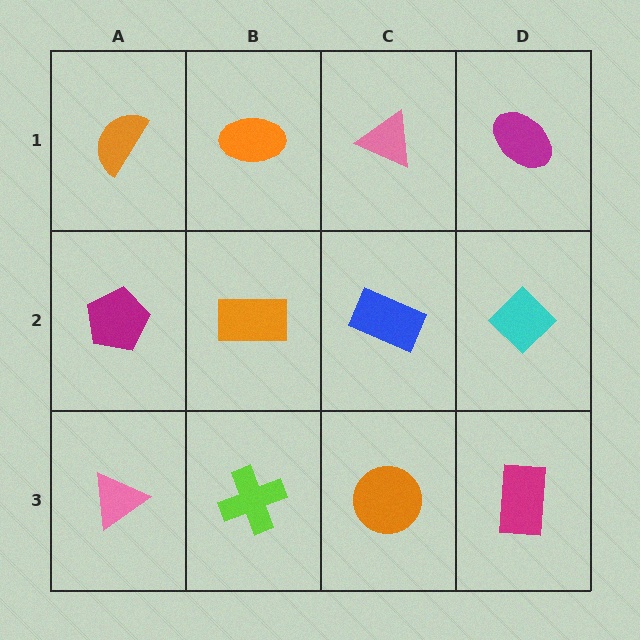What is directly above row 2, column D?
A magenta ellipse.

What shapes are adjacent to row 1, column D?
A cyan diamond (row 2, column D), a pink triangle (row 1, column C).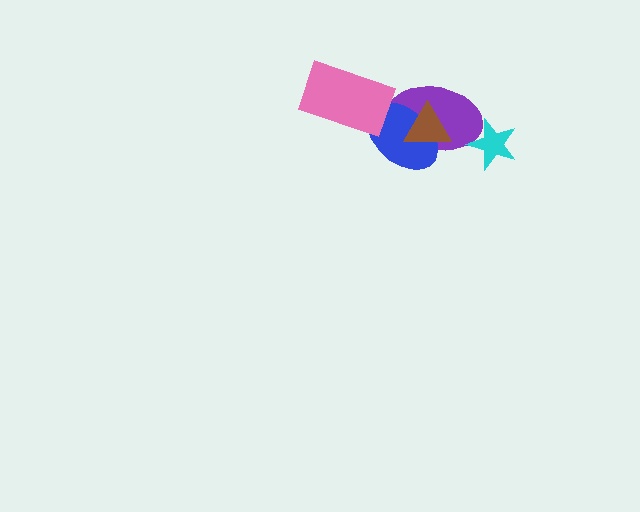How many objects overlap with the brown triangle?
2 objects overlap with the brown triangle.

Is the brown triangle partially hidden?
No, no other shape covers it.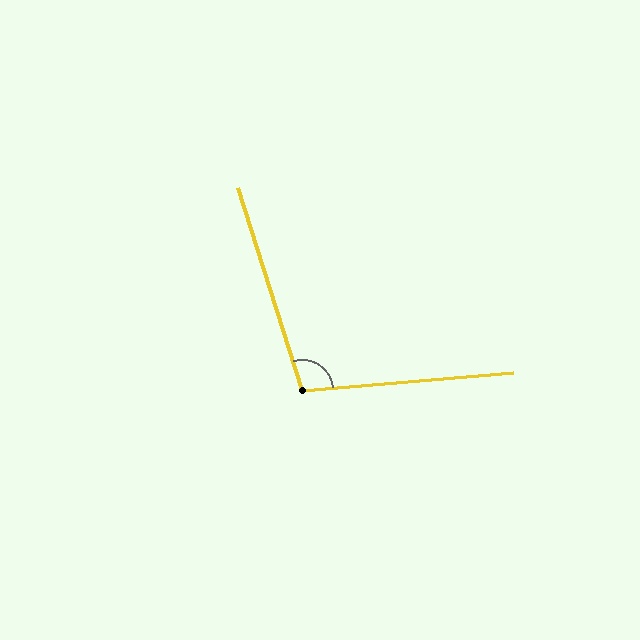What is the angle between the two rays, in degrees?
Approximately 103 degrees.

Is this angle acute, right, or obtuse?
It is obtuse.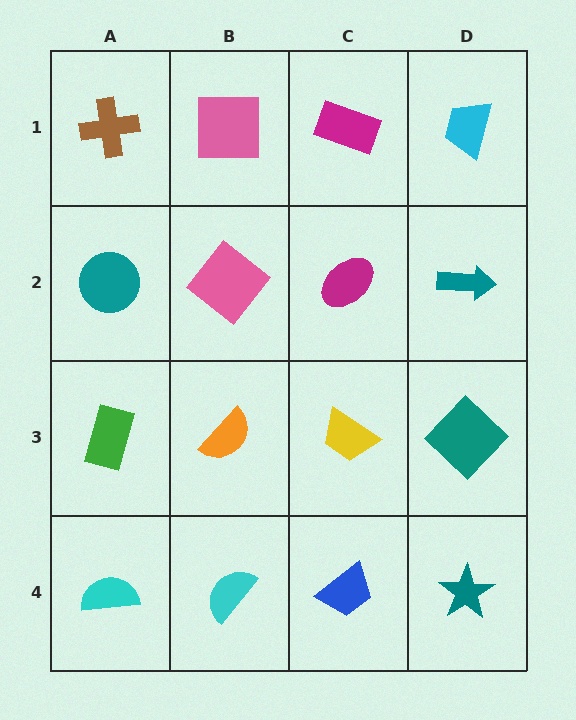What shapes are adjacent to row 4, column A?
A green rectangle (row 3, column A), a cyan semicircle (row 4, column B).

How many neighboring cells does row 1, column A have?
2.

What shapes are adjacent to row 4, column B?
An orange semicircle (row 3, column B), a cyan semicircle (row 4, column A), a blue trapezoid (row 4, column C).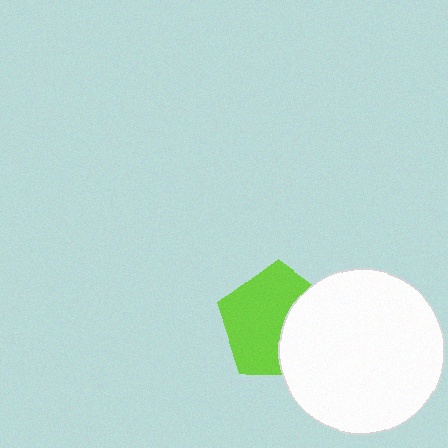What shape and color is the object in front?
The object in front is a white circle.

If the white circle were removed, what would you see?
You would see the complete lime pentagon.